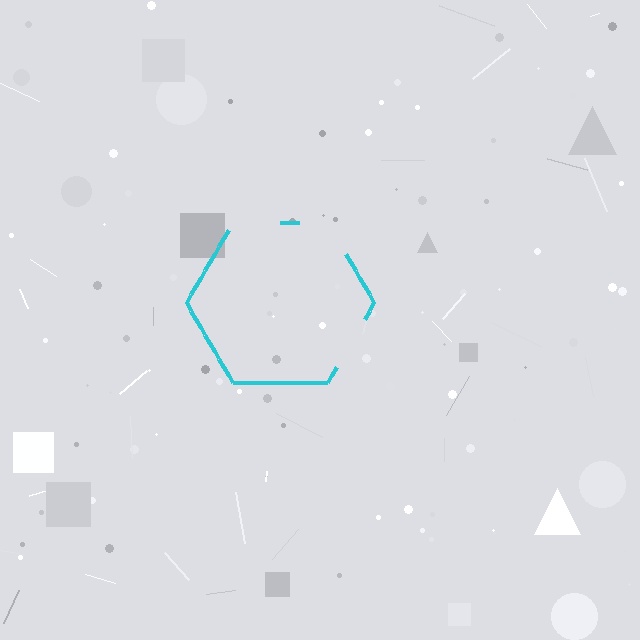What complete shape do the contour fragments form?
The contour fragments form a hexagon.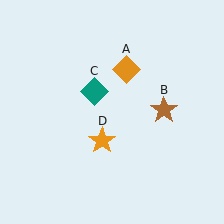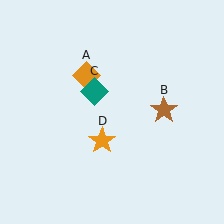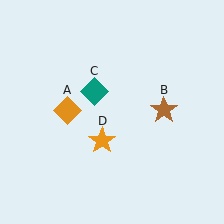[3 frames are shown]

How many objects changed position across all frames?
1 object changed position: orange diamond (object A).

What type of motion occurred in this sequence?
The orange diamond (object A) rotated counterclockwise around the center of the scene.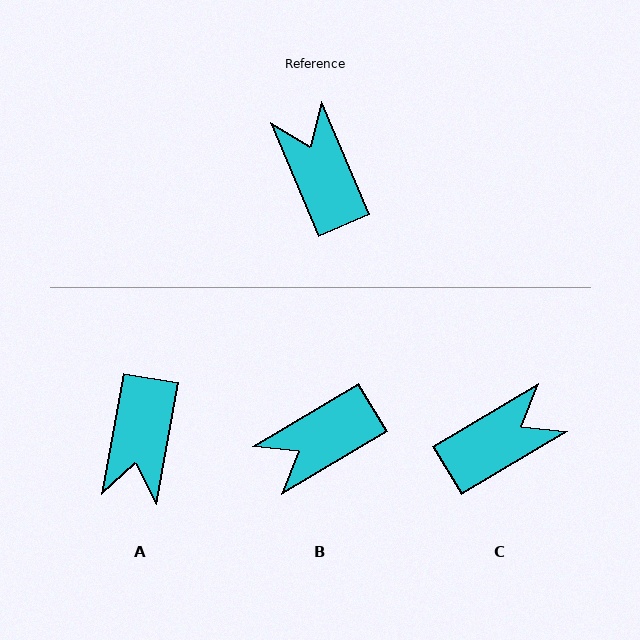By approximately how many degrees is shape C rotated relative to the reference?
Approximately 82 degrees clockwise.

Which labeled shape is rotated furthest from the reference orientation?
A, about 147 degrees away.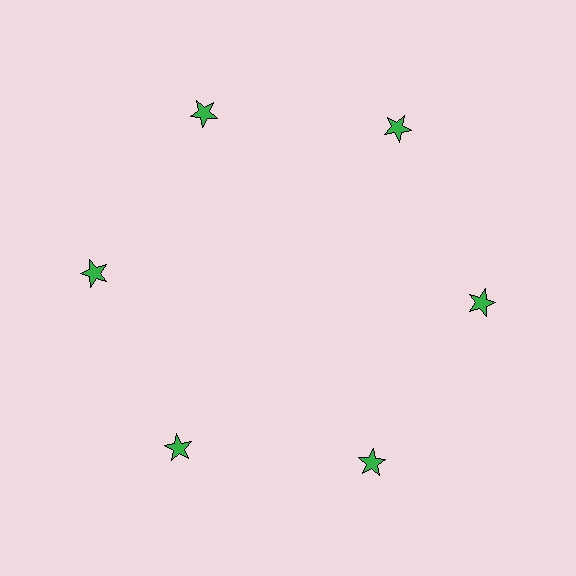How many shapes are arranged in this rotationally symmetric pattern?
There are 6 shapes, arranged in 6 groups of 1.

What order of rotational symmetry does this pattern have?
This pattern has 6-fold rotational symmetry.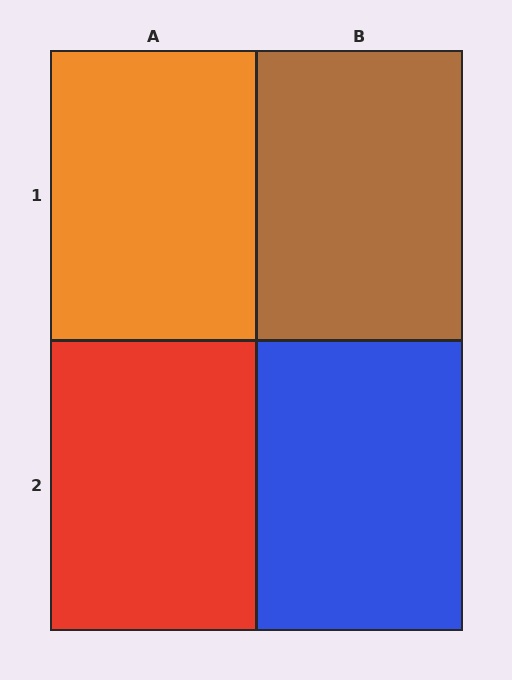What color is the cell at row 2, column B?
Blue.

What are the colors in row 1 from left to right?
Orange, brown.